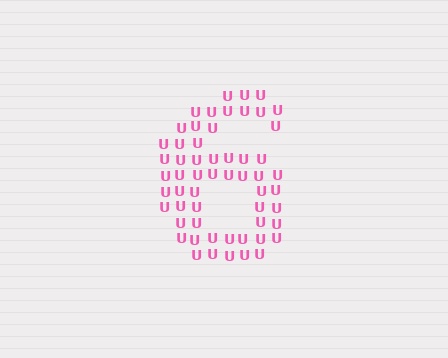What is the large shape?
The large shape is the digit 6.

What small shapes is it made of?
It is made of small letter U's.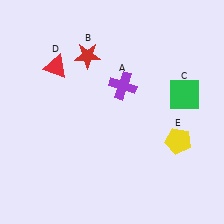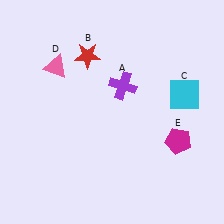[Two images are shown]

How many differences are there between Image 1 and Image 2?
There are 3 differences between the two images.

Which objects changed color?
C changed from green to cyan. D changed from red to pink. E changed from yellow to magenta.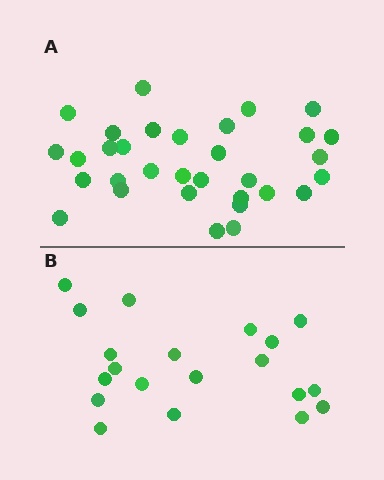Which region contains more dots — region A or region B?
Region A (the top region) has more dots.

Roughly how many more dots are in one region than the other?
Region A has roughly 12 or so more dots than region B.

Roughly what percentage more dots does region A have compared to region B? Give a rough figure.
About 60% more.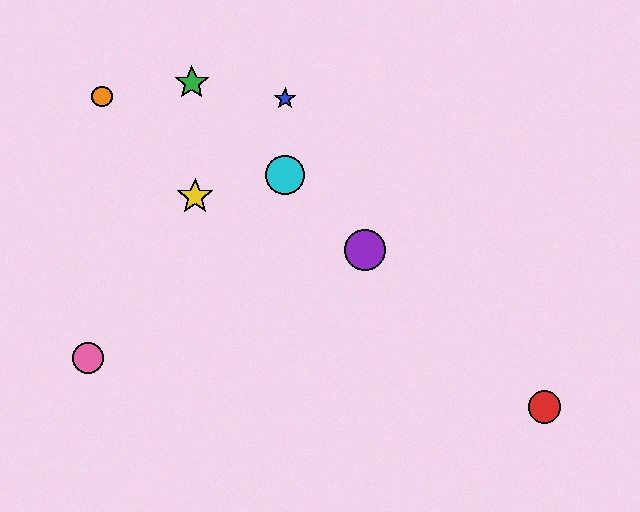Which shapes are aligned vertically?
The blue star, the cyan circle are aligned vertically.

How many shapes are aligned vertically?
2 shapes (the blue star, the cyan circle) are aligned vertically.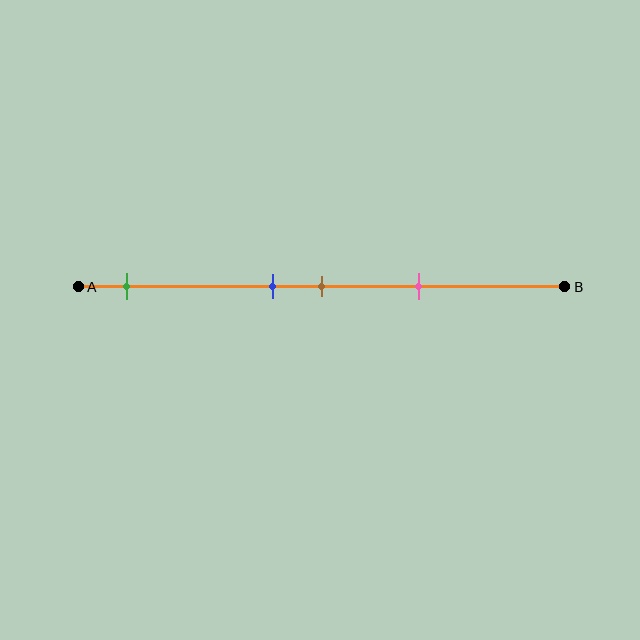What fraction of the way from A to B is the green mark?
The green mark is approximately 10% (0.1) of the way from A to B.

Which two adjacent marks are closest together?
The blue and brown marks are the closest adjacent pair.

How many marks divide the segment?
There are 4 marks dividing the segment.